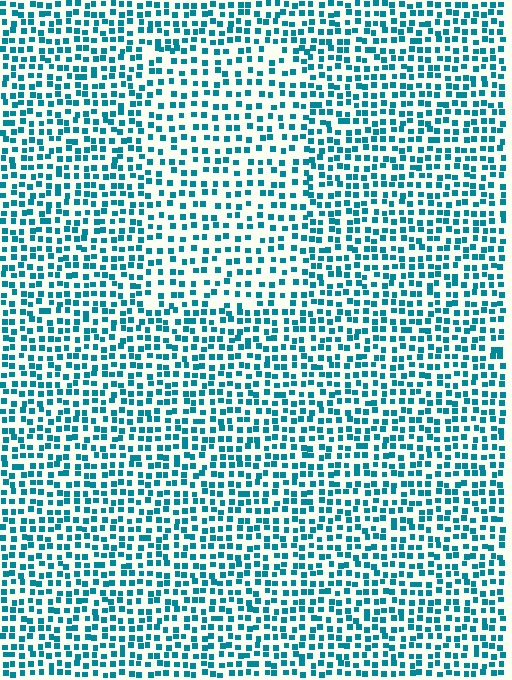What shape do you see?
I see a rectangle.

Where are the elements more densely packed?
The elements are more densely packed outside the rectangle boundary.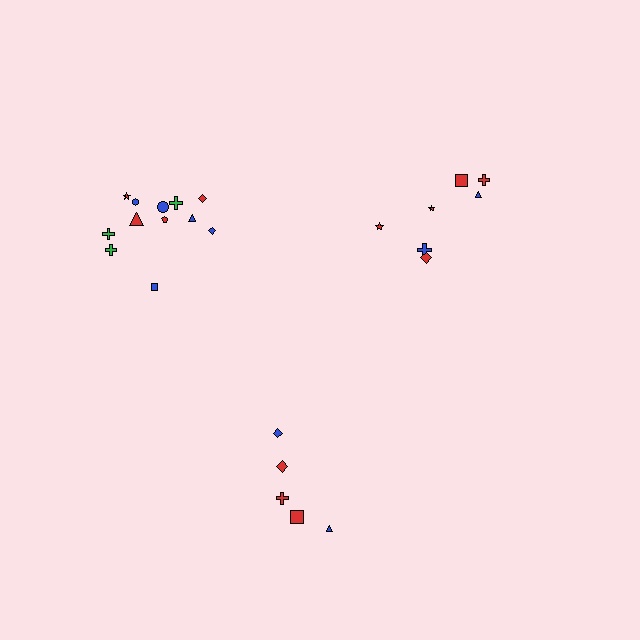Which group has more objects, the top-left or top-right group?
The top-left group.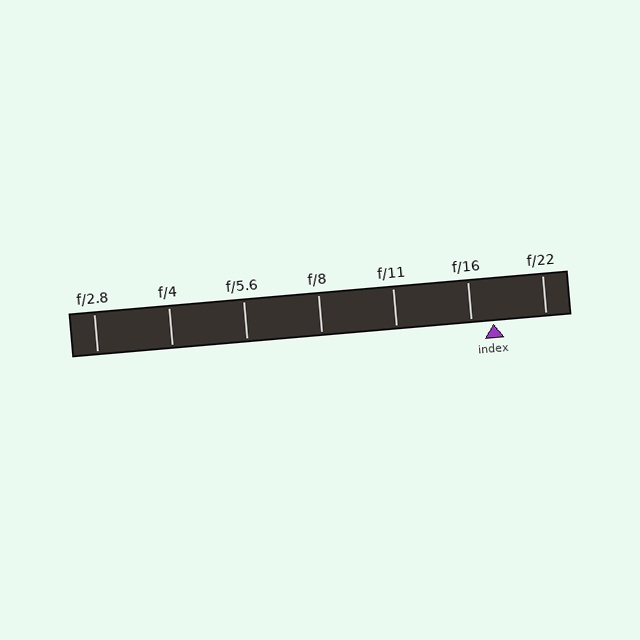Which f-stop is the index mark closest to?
The index mark is closest to f/16.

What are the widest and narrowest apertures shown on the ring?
The widest aperture shown is f/2.8 and the narrowest is f/22.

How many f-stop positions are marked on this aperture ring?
There are 7 f-stop positions marked.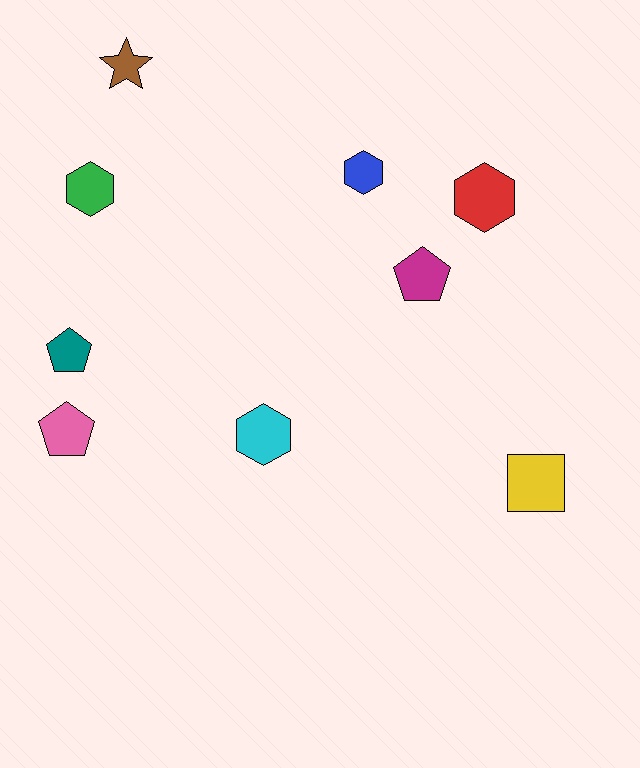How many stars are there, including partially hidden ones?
There is 1 star.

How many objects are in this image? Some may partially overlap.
There are 9 objects.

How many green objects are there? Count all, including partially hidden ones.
There is 1 green object.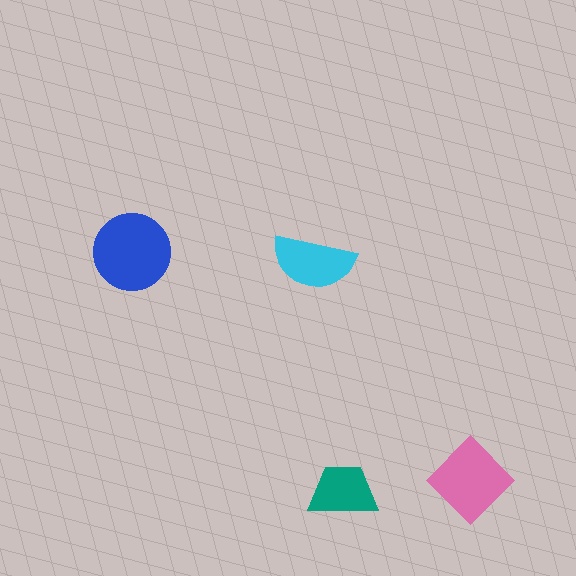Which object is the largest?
The blue circle.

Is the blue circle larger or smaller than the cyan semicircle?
Larger.